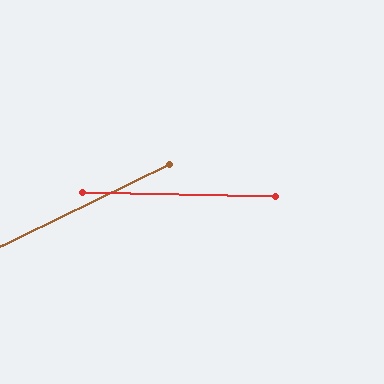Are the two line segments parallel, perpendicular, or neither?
Neither parallel nor perpendicular — they differ by about 27°.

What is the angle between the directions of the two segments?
Approximately 27 degrees.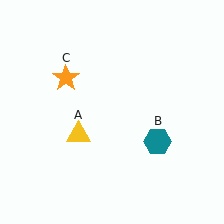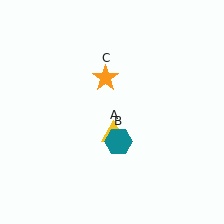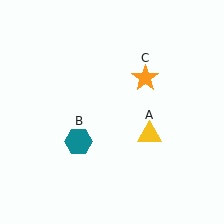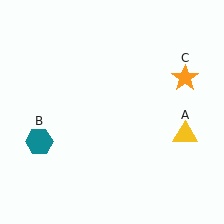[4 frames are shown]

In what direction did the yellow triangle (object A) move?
The yellow triangle (object A) moved right.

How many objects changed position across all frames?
3 objects changed position: yellow triangle (object A), teal hexagon (object B), orange star (object C).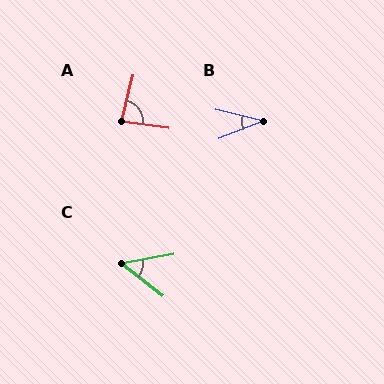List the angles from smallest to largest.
B (35°), C (48°), A (85°).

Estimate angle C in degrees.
Approximately 48 degrees.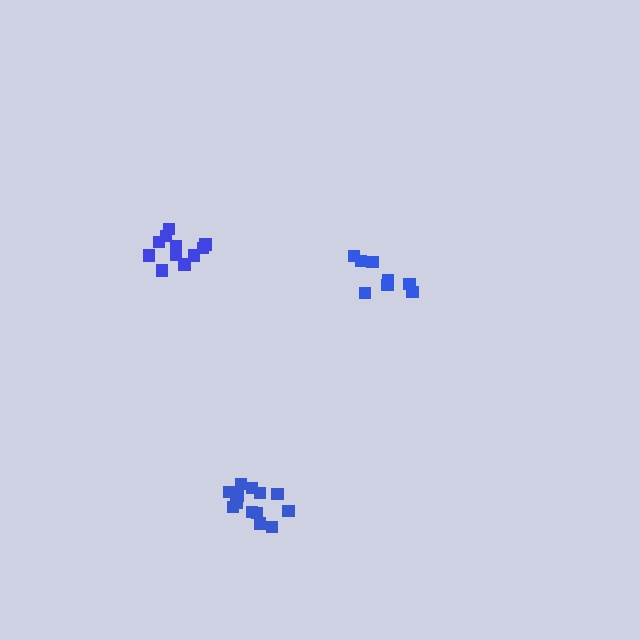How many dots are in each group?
Group 1: 13 dots, Group 2: 8 dots, Group 3: 11 dots (32 total).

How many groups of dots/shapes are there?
There are 3 groups.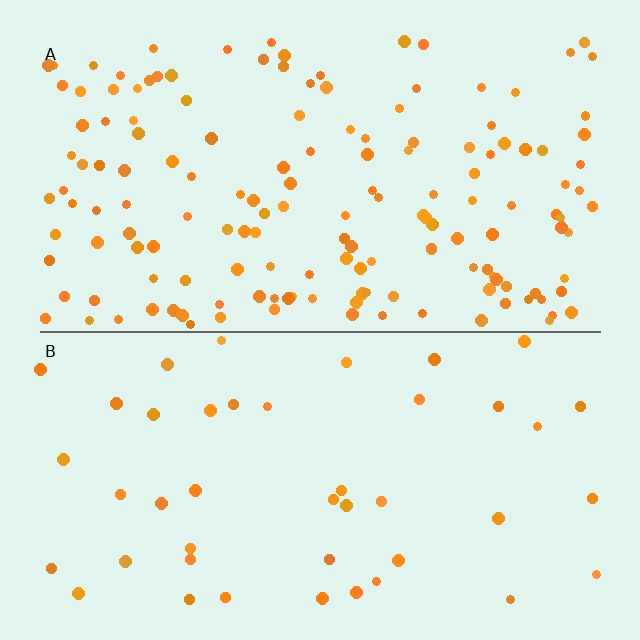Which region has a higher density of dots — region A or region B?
A (the top).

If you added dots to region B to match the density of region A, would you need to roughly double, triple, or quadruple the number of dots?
Approximately quadruple.